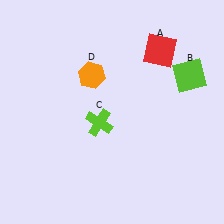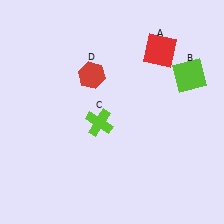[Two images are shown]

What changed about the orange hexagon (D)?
In Image 1, D is orange. In Image 2, it changed to red.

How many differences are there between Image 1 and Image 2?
There is 1 difference between the two images.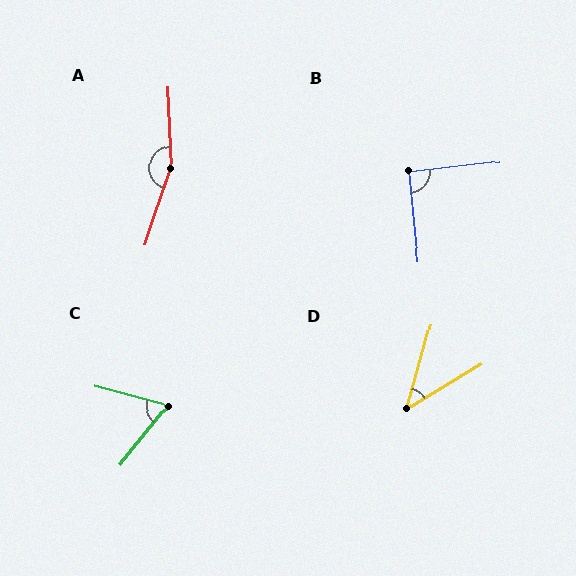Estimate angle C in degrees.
Approximately 66 degrees.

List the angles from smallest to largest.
D (43°), C (66°), B (90°), A (159°).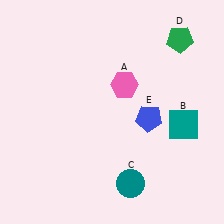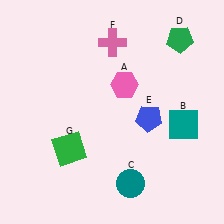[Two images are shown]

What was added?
A pink cross (F), a green square (G) were added in Image 2.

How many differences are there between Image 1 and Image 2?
There are 2 differences between the two images.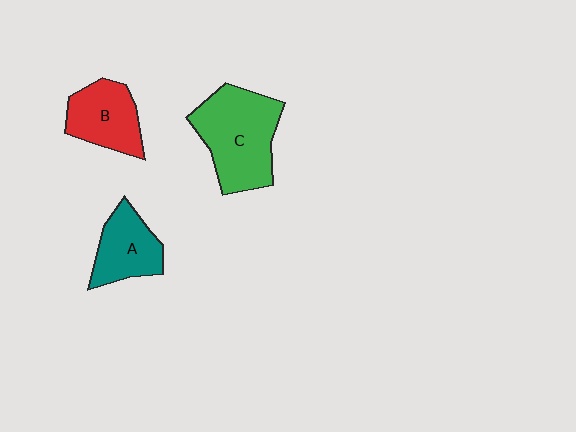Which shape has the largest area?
Shape C (green).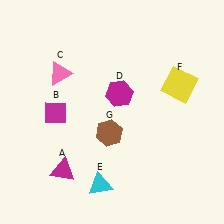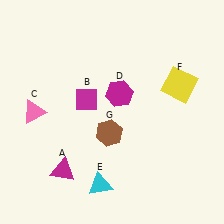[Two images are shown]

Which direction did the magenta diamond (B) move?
The magenta diamond (B) moved right.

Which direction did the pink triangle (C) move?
The pink triangle (C) moved down.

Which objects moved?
The objects that moved are: the magenta diamond (B), the pink triangle (C).